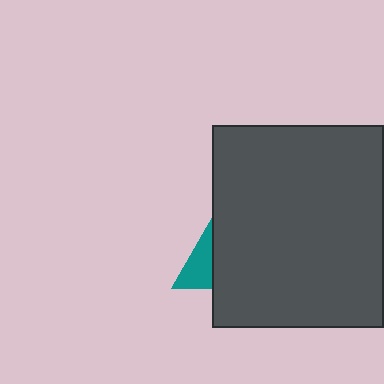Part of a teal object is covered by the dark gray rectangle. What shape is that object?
It is a triangle.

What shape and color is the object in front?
The object in front is a dark gray rectangle.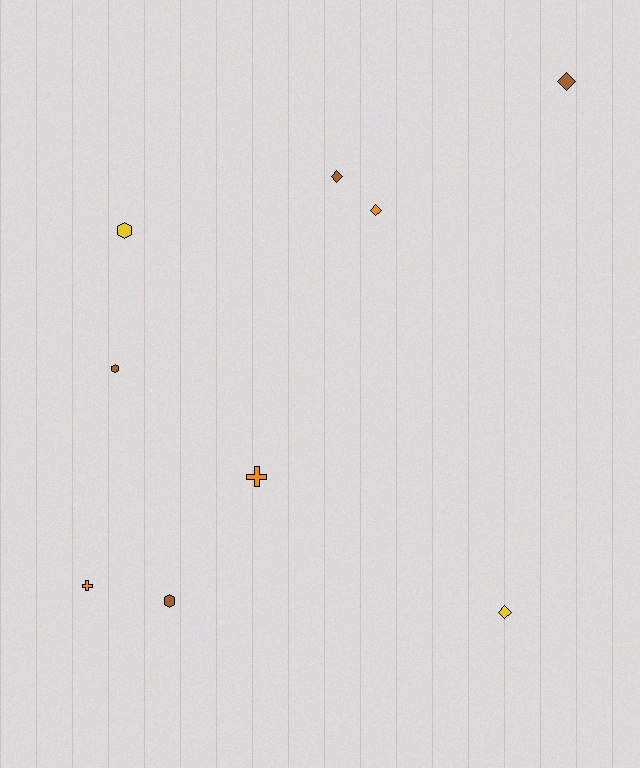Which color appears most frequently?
Brown, with 4 objects.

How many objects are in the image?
There are 9 objects.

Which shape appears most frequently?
Diamond, with 4 objects.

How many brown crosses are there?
There are no brown crosses.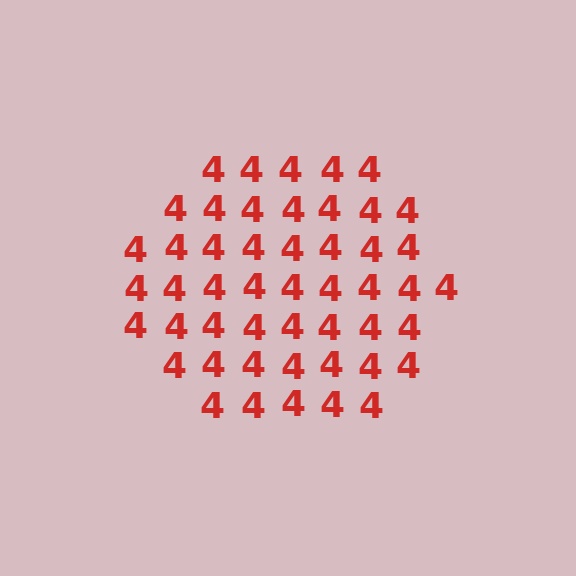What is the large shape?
The large shape is a hexagon.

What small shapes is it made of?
It is made of small digit 4's.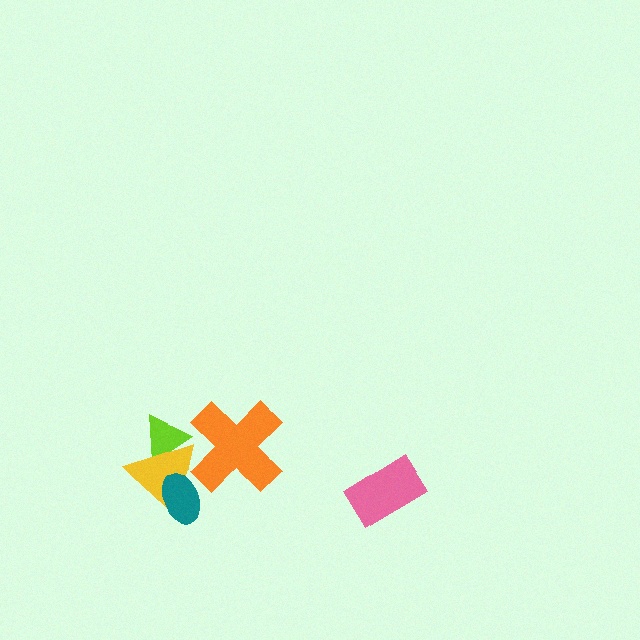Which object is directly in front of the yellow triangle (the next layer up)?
The teal ellipse is directly in front of the yellow triangle.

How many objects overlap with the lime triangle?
1 object overlaps with the lime triangle.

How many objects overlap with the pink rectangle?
0 objects overlap with the pink rectangle.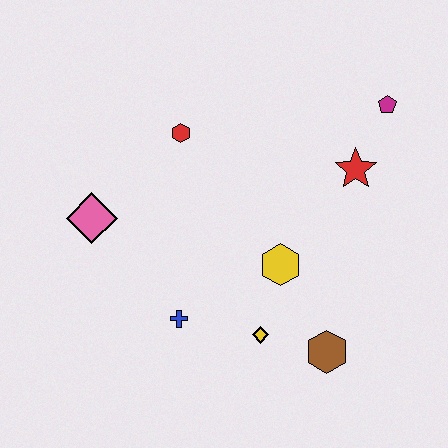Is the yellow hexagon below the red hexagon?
Yes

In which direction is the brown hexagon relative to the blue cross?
The brown hexagon is to the right of the blue cross.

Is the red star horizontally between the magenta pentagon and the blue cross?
Yes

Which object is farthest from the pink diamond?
The magenta pentagon is farthest from the pink diamond.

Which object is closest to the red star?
The magenta pentagon is closest to the red star.